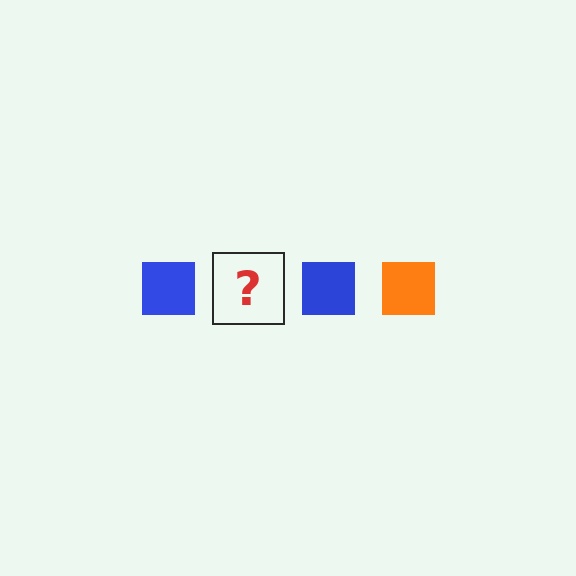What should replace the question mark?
The question mark should be replaced with an orange square.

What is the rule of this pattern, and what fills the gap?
The rule is that the pattern cycles through blue, orange squares. The gap should be filled with an orange square.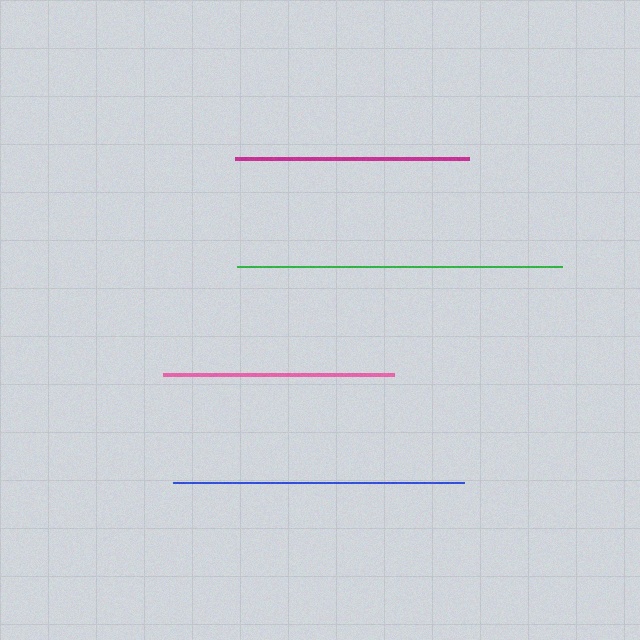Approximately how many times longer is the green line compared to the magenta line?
The green line is approximately 1.4 times the length of the magenta line.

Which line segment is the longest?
The green line is the longest at approximately 326 pixels.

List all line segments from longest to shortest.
From longest to shortest: green, blue, magenta, pink.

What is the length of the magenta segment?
The magenta segment is approximately 233 pixels long.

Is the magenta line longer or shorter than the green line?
The green line is longer than the magenta line.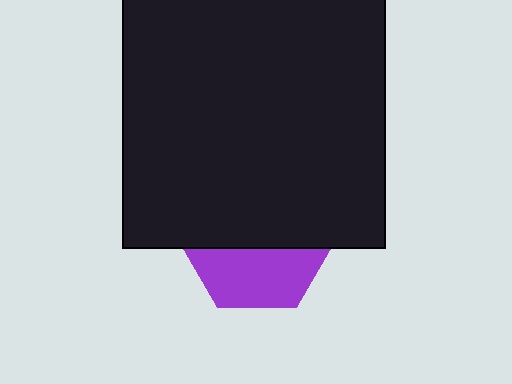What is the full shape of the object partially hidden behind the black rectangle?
The partially hidden object is a purple hexagon.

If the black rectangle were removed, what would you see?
You would see the complete purple hexagon.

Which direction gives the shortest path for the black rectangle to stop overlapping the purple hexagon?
Moving up gives the shortest separation.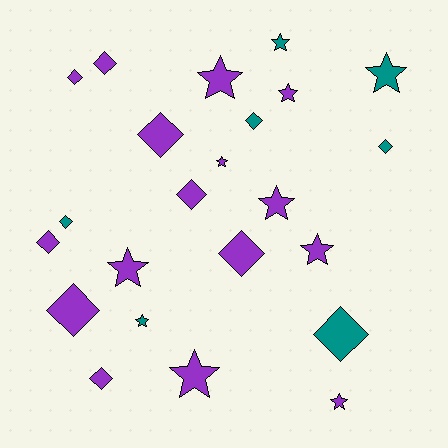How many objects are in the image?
There are 23 objects.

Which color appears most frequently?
Purple, with 16 objects.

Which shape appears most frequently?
Diamond, with 12 objects.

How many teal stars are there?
There are 3 teal stars.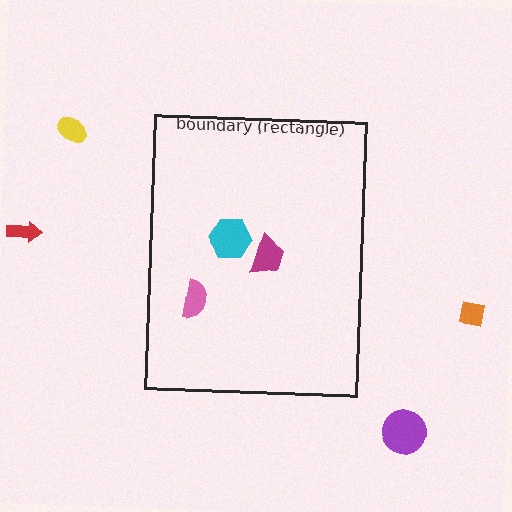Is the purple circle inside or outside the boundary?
Outside.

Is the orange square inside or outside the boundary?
Outside.